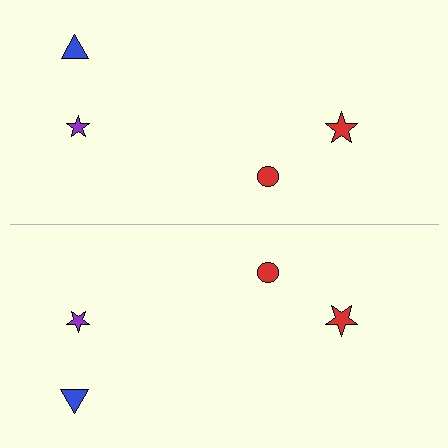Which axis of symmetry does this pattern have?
The pattern has a horizontal axis of symmetry running through the center of the image.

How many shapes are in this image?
There are 8 shapes in this image.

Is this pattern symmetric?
Yes, this pattern has bilateral (reflection) symmetry.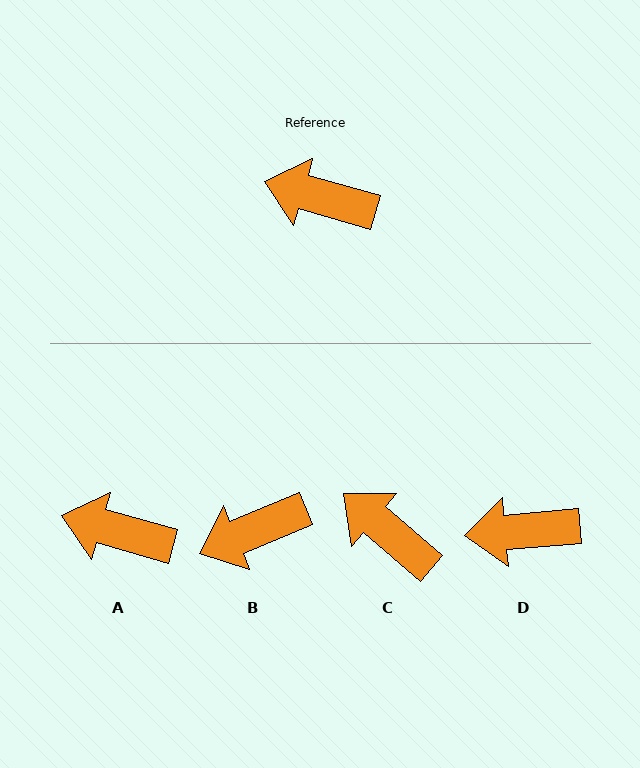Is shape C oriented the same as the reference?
No, it is off by about 25 degrees.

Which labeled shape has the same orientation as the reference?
A.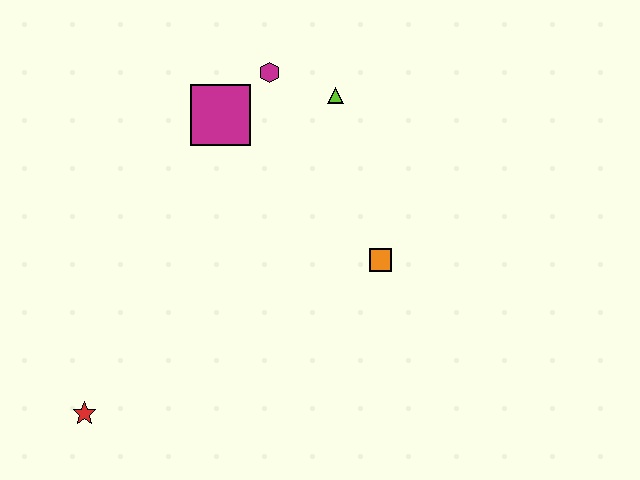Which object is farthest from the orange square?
The red star is farthest from the orange square.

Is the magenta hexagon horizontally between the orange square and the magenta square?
Yes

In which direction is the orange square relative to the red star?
The orange square is to the right of the red star.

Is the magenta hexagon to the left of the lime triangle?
Yes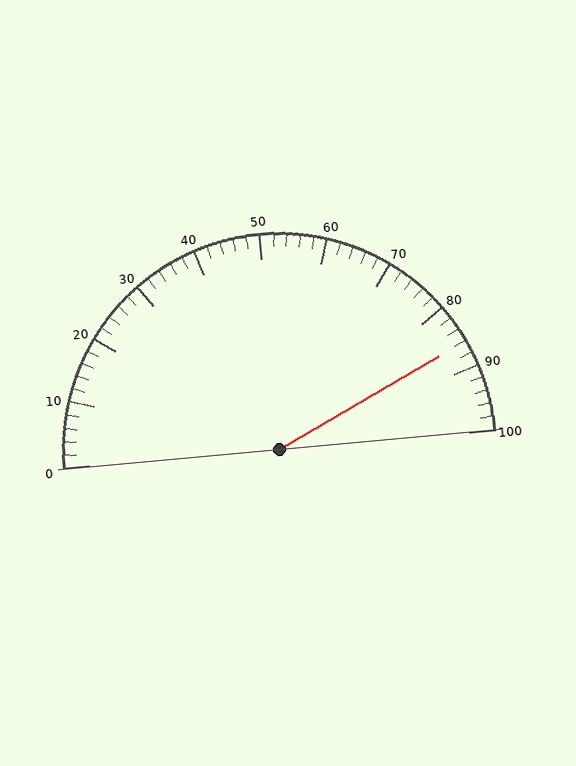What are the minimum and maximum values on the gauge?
The gauge ranges from 0 to 100.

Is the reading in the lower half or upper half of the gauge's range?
The reading is in the upper half of the range (0 to 100).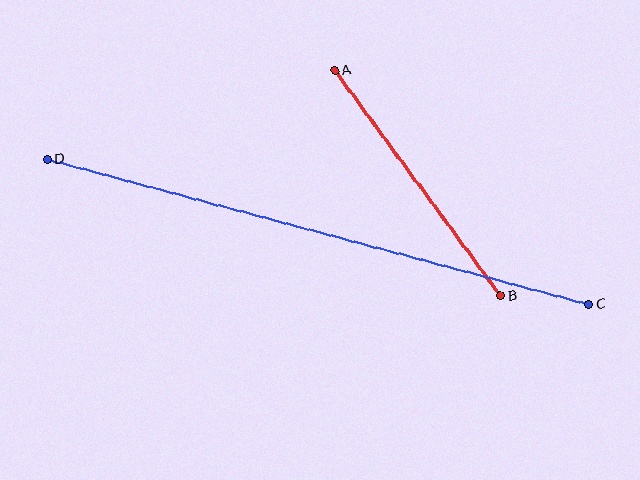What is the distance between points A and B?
The distance is approximately 280 pixels.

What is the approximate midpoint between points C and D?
The midpoint is at approximately (318, 232) pixels.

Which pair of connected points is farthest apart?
Points C and D are farthest apart.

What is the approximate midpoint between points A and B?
The midpoint is at approximately (418, 183) pixels.